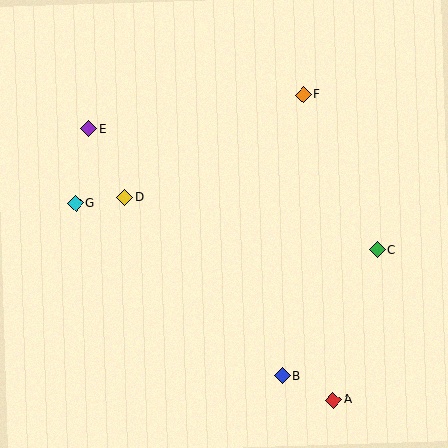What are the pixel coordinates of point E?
Point E is at (89, 129).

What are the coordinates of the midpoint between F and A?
The midpoint between F and A is at (318, 247).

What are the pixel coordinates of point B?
Point B is at (282, 376).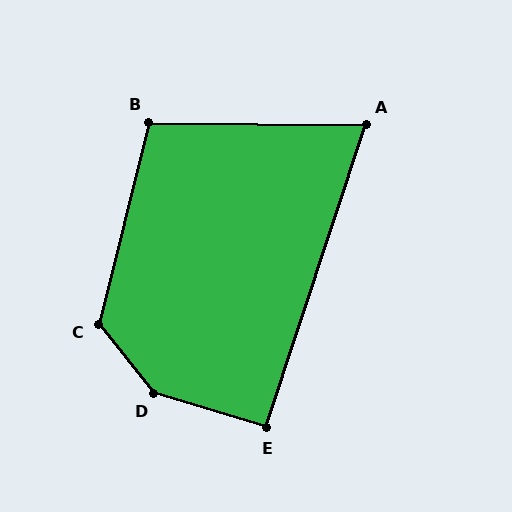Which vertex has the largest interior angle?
D, at approximately 145 degrees.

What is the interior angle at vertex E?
Approximately 92 degrees (approximately right).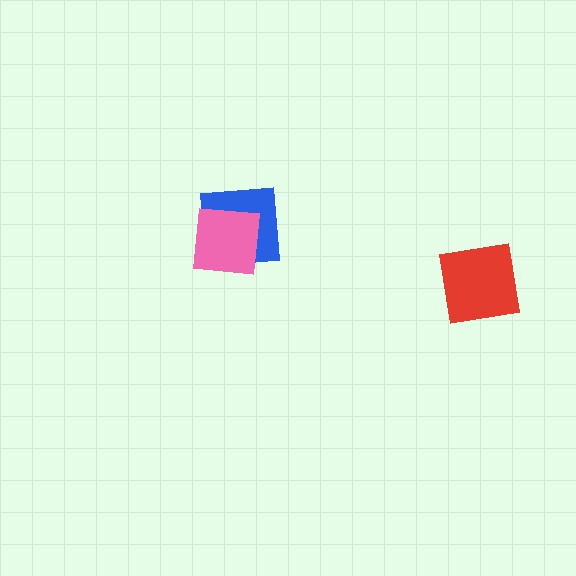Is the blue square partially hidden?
Yes, it is partially covered by another shape.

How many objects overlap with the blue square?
1 object overlaps with the blue square.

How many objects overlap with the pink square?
1 object overlaps with the pink square.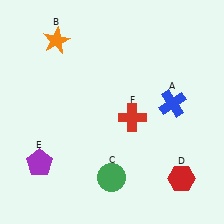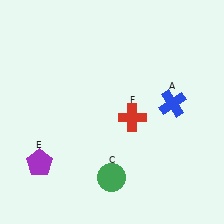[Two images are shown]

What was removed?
The red hexagon (D), the orange star (B) were removed in Image 2.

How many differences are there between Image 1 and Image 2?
There are 2 differences between the two images.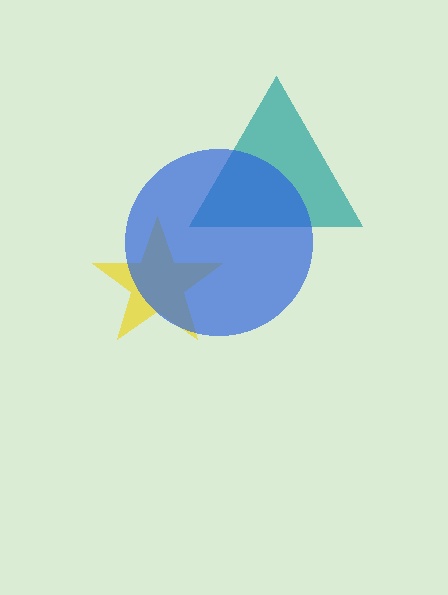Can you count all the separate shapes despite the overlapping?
Yes, there are 3 separate shapes.